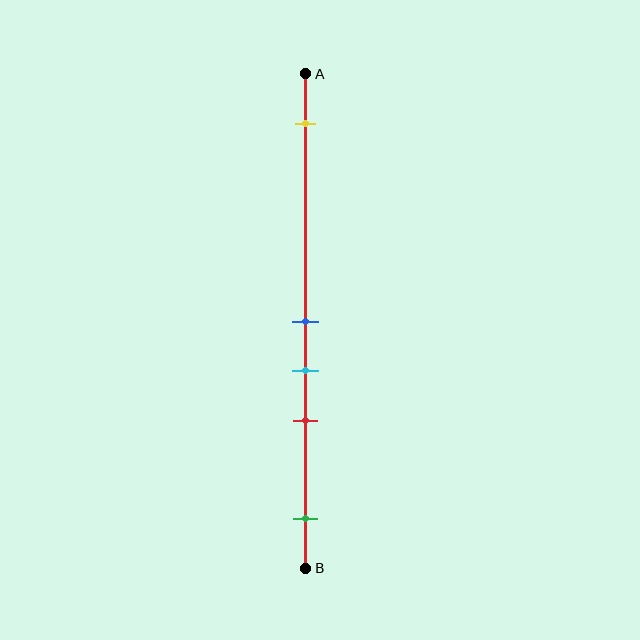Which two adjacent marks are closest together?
The blue and cyan marks are the closest adjacent pair.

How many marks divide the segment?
There are 5 marks dividing the segment.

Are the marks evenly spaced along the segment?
No, the marks are not evenly spaced.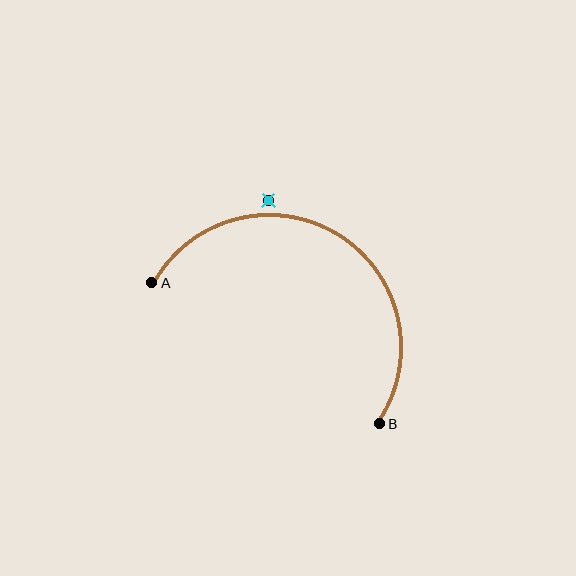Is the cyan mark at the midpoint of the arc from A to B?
No — the cyan mark does not lie on the arc at all. It sits slightly outside the curve.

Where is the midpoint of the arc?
The arc midpoint is the point on the curve farthest from the straight line joining A and B. It sits above that line.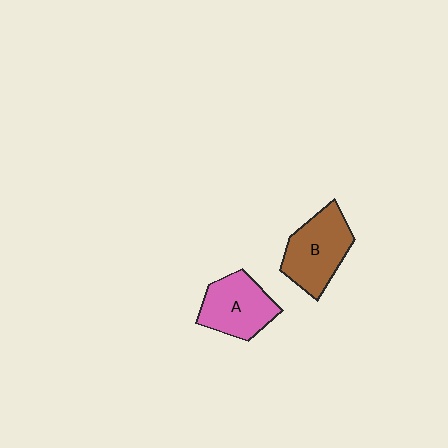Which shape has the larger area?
Shape B (brown).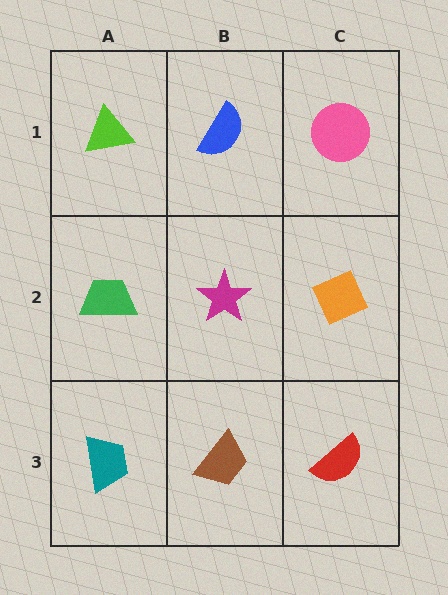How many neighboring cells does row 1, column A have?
2.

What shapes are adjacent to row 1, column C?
An orange diamond (row 2, column C), a blue semicircle (row 1, column B).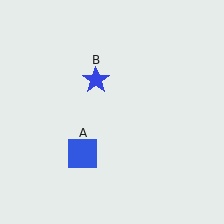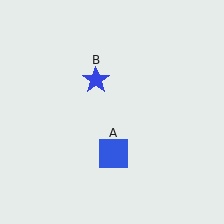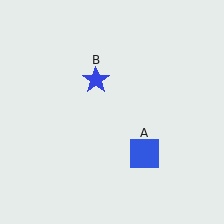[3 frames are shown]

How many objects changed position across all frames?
1 object changed position: blue square (object A).